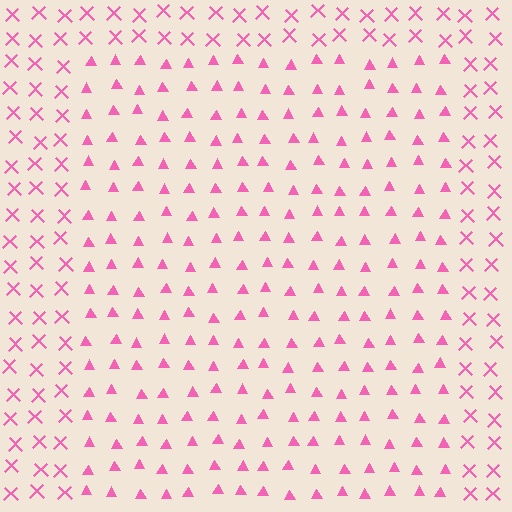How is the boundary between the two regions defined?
The boundary is defined by a change in element shape: triangles inside vs. X marks outside. All elements share the same color and spacing.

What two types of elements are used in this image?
The image uses triangles inside the rectangle region and X marks outside it.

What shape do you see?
I see a rectangle.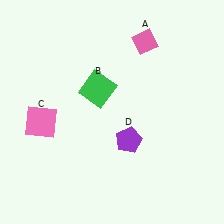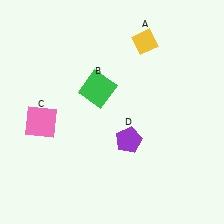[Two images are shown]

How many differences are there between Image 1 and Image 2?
There is 1 difference between the two images.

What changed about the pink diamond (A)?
In Image 1, A is pink. In Image 2, it changed to yellow.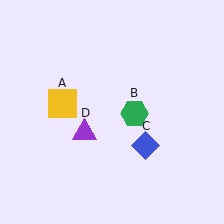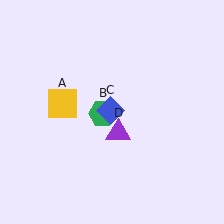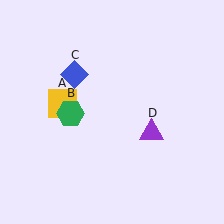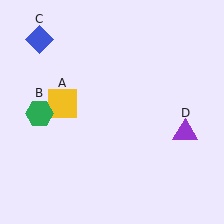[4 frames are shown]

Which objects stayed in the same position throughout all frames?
Yellow square (object A) remained stationary.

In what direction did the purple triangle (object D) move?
The purple triangle (object D) moved right.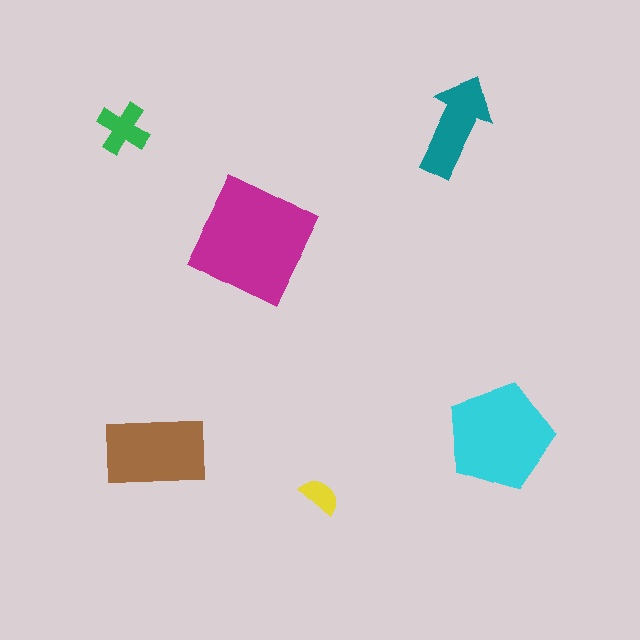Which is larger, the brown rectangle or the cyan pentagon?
The cyan pentagon.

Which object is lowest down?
The yellow semicircle is bottommost.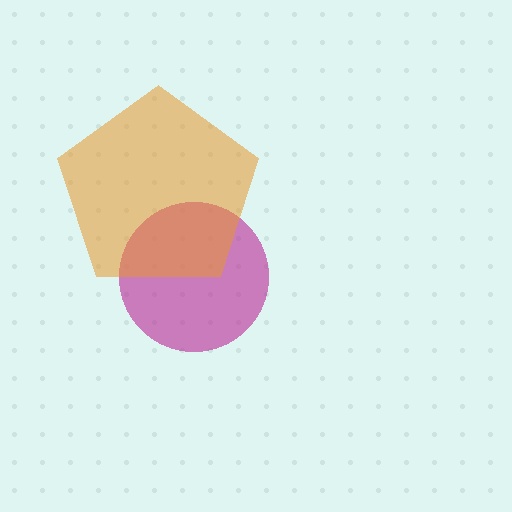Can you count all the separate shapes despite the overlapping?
Yes, there are 2 separate shapes.